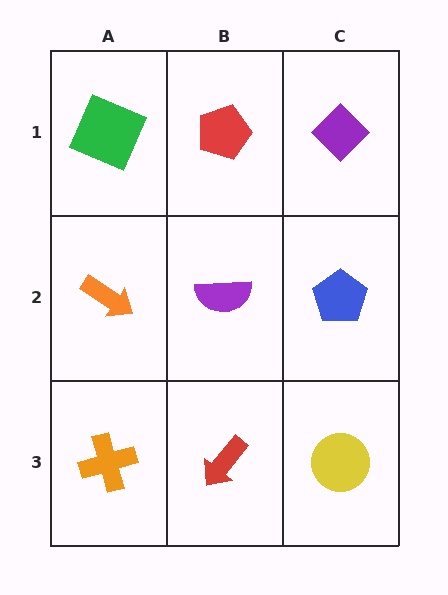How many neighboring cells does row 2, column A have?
3.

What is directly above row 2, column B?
A red pentagon.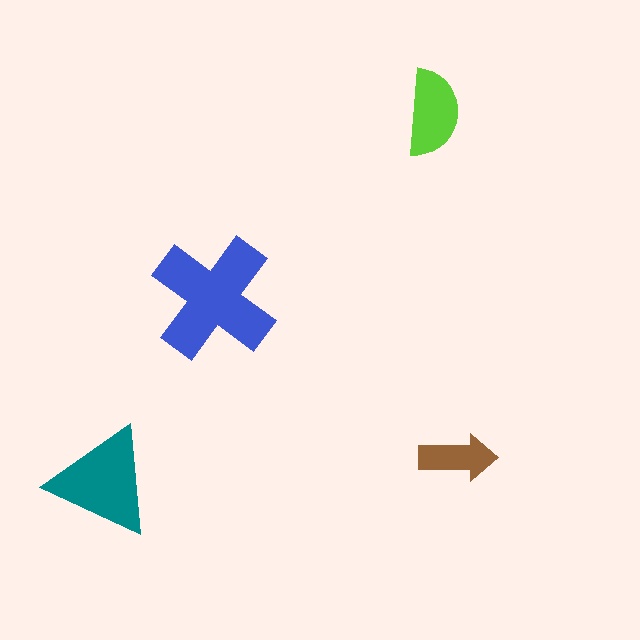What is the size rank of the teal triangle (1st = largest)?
2nd.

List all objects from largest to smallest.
The blue cross, the teal triangle, the lime semicircle, the brown arrow.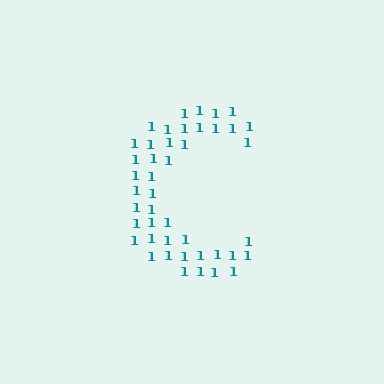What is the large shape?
The large shape is the letter C.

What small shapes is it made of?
It is made of small digit 1's.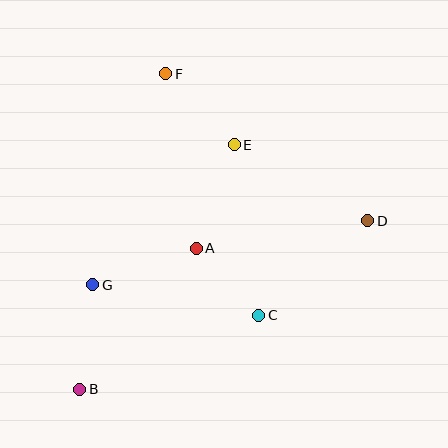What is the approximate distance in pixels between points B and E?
The distance between B and E is approximately 289 pixels.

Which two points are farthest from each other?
Points B and D are farthest from each other.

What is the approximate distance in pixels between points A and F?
The distance between A and F is approximately 177 pixels.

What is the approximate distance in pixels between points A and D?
The distance between A and D is approximately 174 pixels.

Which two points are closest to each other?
Points A and C are closest to each other.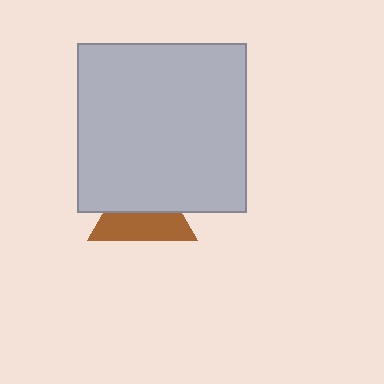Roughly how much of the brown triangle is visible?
About half of it is visible (roughly 49%).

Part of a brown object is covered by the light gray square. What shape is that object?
It is a triangle.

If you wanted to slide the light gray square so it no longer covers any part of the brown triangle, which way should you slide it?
Slide it up — that is the most direct way to separate the two shapes.